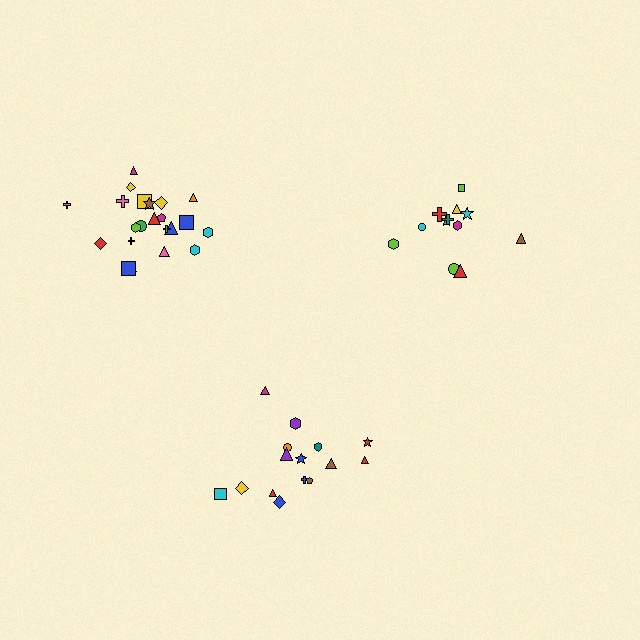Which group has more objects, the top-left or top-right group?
The top-left group.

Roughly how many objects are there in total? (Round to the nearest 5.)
Roughly 50 objects in total.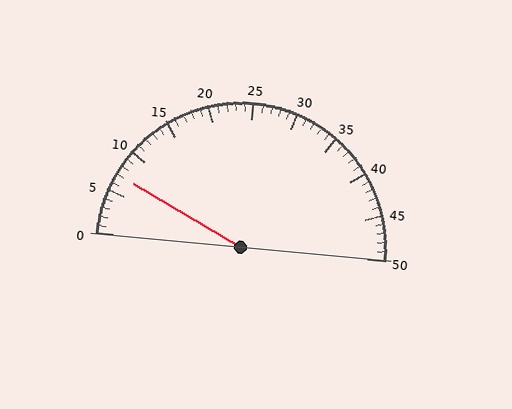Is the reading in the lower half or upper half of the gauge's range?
The reading is in the lower half of the range (0 to 50).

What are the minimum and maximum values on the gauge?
The gauge ranges from 0 to 50.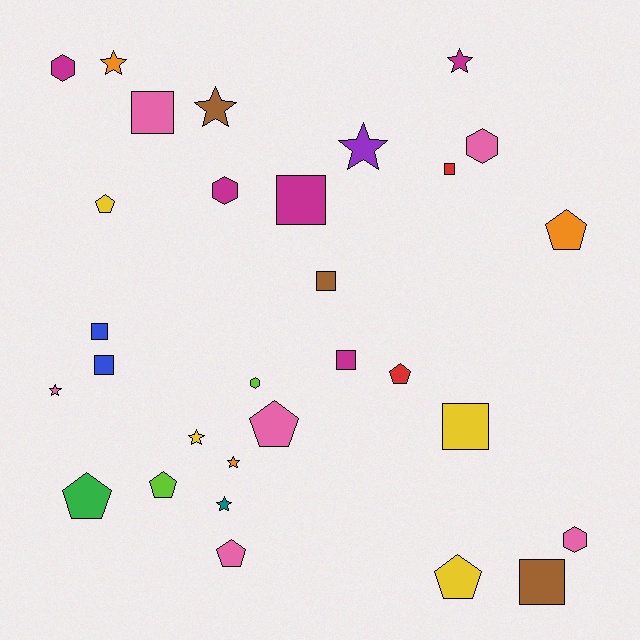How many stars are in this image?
There are 8 stars.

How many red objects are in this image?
There are 2 red objects.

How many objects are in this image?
There are 30 objects.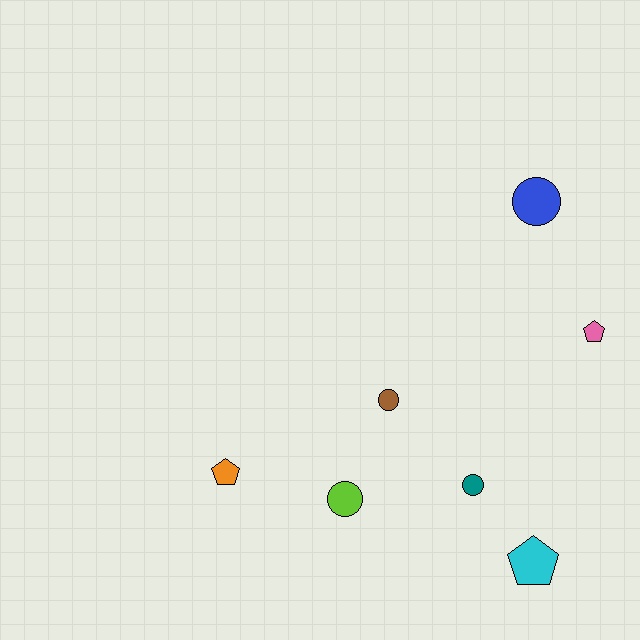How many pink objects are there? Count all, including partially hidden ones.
There is 1 pink object.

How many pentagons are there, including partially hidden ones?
There are 3 pentagons.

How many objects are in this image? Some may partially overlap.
There are 7 objects.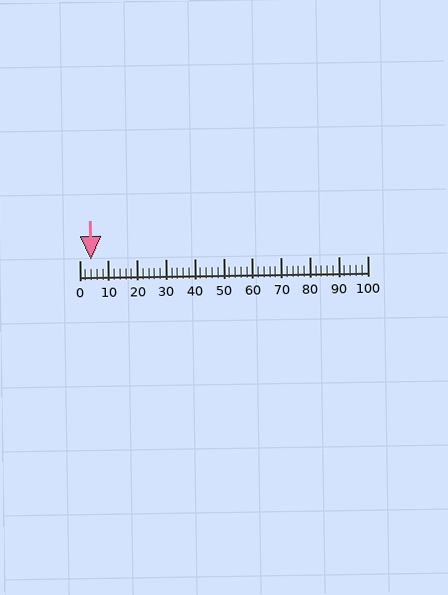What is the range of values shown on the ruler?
The ruler shows values from 0 to 100.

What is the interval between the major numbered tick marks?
The major tick marks are spaced 10 units apart.